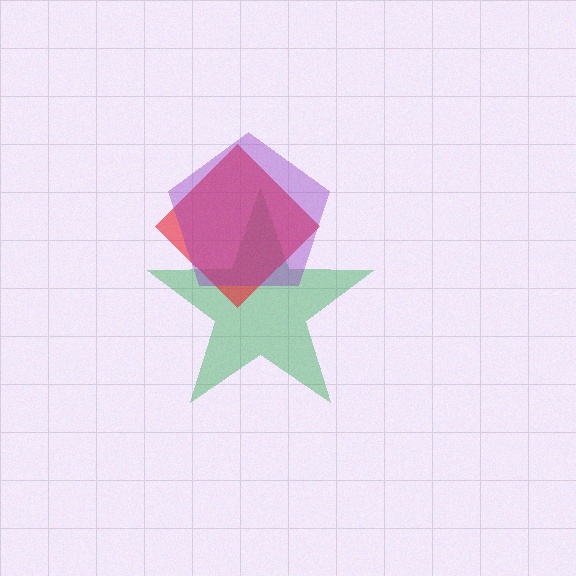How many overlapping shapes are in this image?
There are 3 overlapping shapes in the image.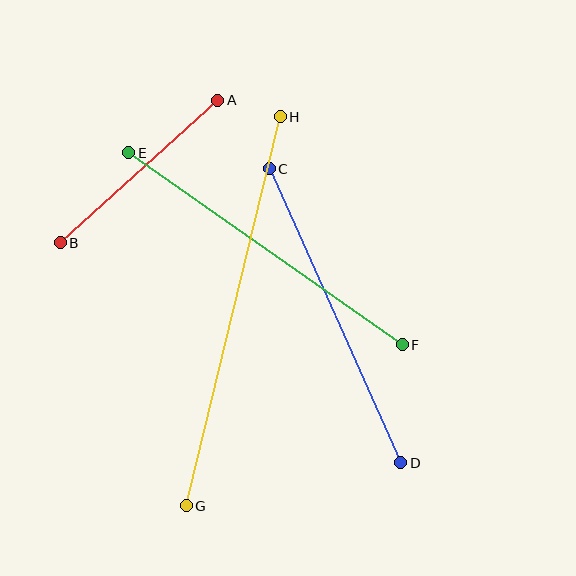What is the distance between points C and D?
The distance is approximately 322 pixels.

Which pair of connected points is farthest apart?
Points G and H are farthest apart.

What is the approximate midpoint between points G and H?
The midpoint is at approximately (233, 311) pixels.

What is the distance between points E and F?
The distance is approximately 334 pixels.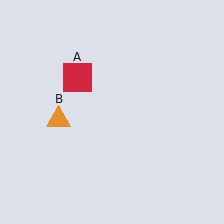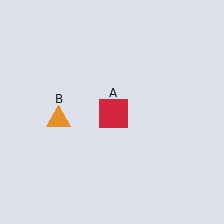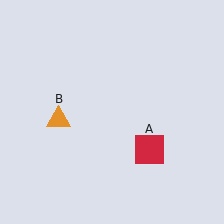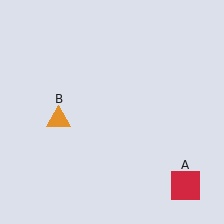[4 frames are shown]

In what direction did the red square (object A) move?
The red square (object A) moved down and to the right.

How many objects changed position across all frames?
1 object changed position: red square (object A).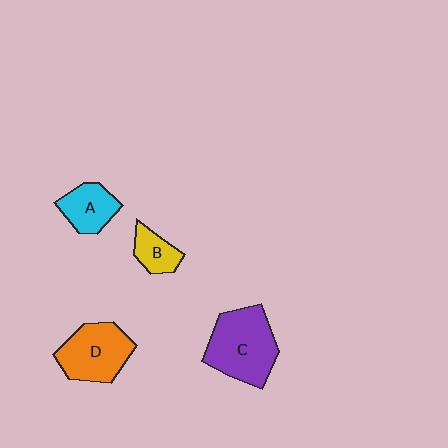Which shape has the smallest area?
Shape B (yellow).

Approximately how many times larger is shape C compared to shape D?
Approximately 1.2 times.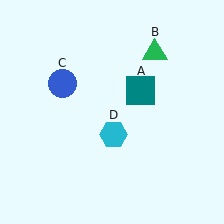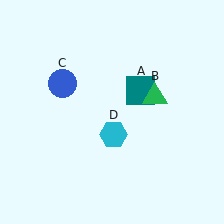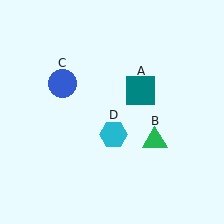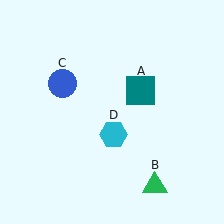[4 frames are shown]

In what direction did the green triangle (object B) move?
The green triangle (object B) moved down.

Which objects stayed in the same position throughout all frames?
Teal square (object A) and blue circle (object C) and cyan hexagon (object D) remained stationary.